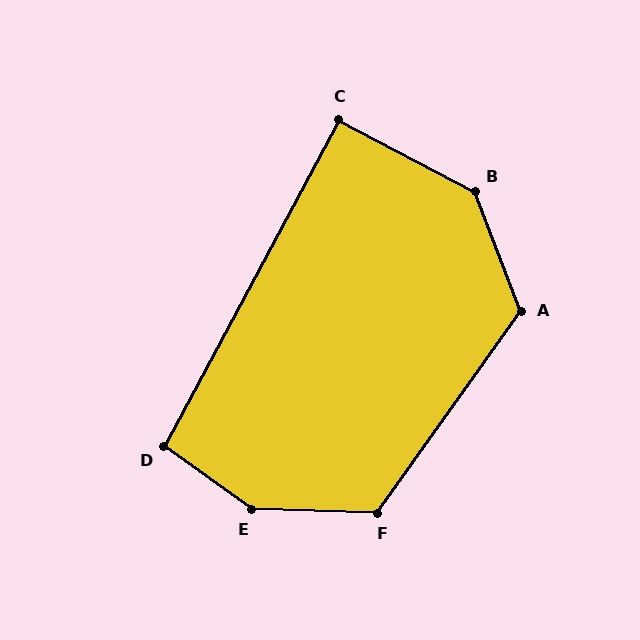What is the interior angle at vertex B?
Approximately 139 degrees (obtuse).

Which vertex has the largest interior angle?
E, at approximately 146 degrees.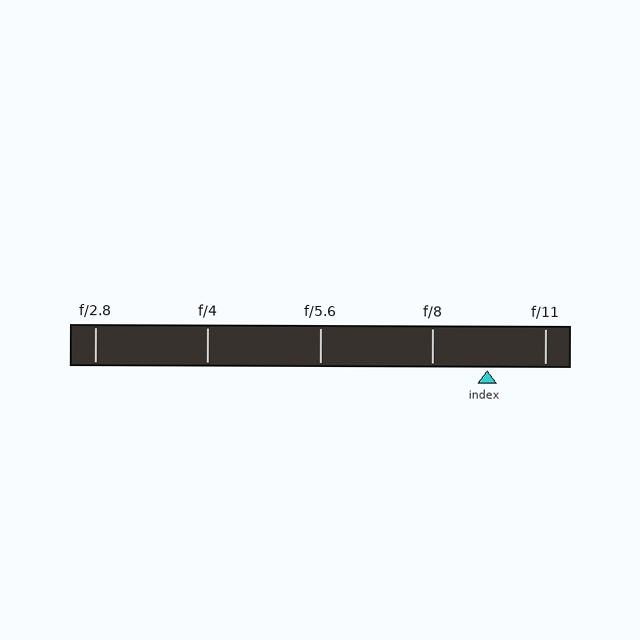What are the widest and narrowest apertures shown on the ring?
The widest aperture shown is f/2.8 and the narrowest is f/11.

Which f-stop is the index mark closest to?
The index mark is closest to f/8.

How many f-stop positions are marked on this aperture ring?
There are 5 f-stop positions marked.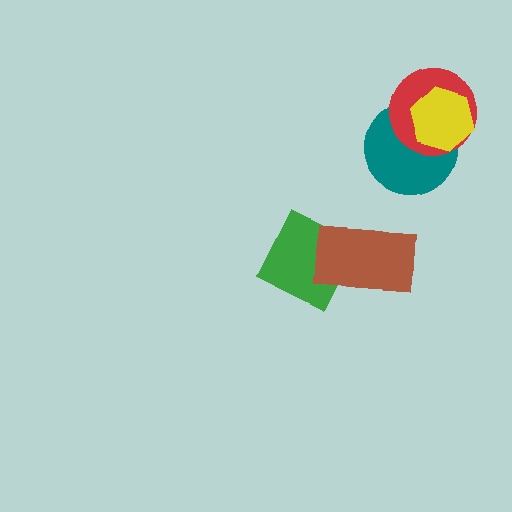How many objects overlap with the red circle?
2 objects overlap with the red circle.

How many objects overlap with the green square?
1 object overlaps with the green square.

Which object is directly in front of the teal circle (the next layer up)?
The red circle is directly in front of the teal circle.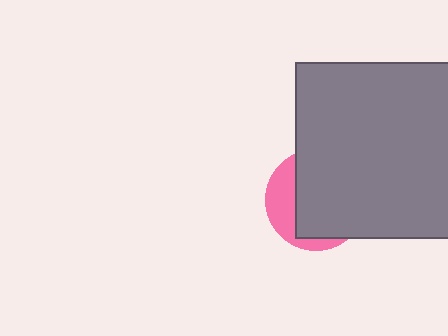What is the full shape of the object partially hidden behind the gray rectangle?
The partially hidden object is a pink circle.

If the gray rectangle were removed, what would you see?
You would see the complete pink circle.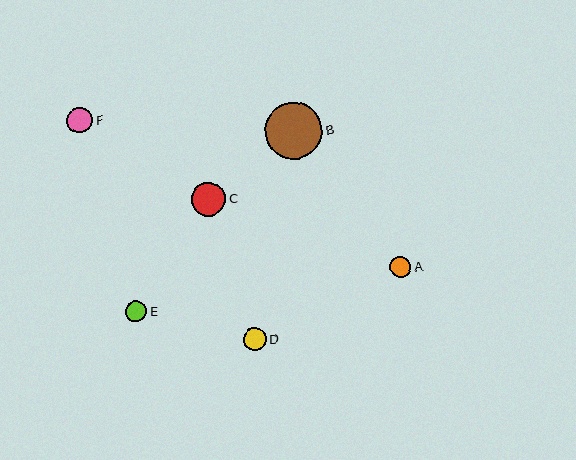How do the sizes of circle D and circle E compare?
Circle D and circle E are approximately the same size.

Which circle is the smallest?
Circle E is the smallest with a size of approximately 21 pixels.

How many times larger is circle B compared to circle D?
Circle B is approximately 2.5 times the size of circle D.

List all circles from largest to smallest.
From largest to smallest: B, C, F, D, A, E.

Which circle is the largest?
Circle B is the largest with a size of approximately 57 pixels.